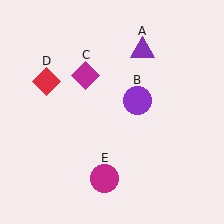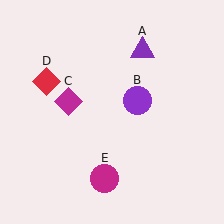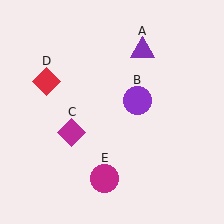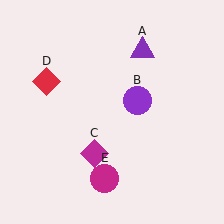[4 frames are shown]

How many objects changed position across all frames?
1 object changed position: magenta diamond (object C).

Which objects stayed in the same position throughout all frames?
Purple triangle (object A) and purple circle (object B) and red diamond (object D) and magenta circle (object E) remained stationary.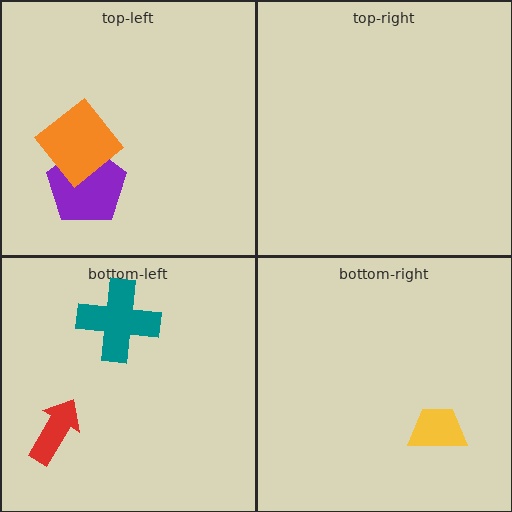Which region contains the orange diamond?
The top-left region.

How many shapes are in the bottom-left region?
2.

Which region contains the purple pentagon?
The top-left region.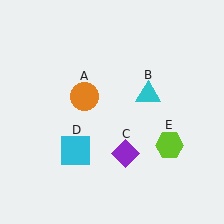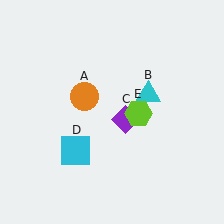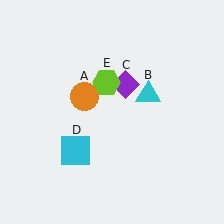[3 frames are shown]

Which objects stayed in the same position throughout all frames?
Orange circle (object A) and cyan triangle (object B) and cyan square (object D) remained stationary.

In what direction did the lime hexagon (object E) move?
The lime hexagon (object E) moved up and to the left.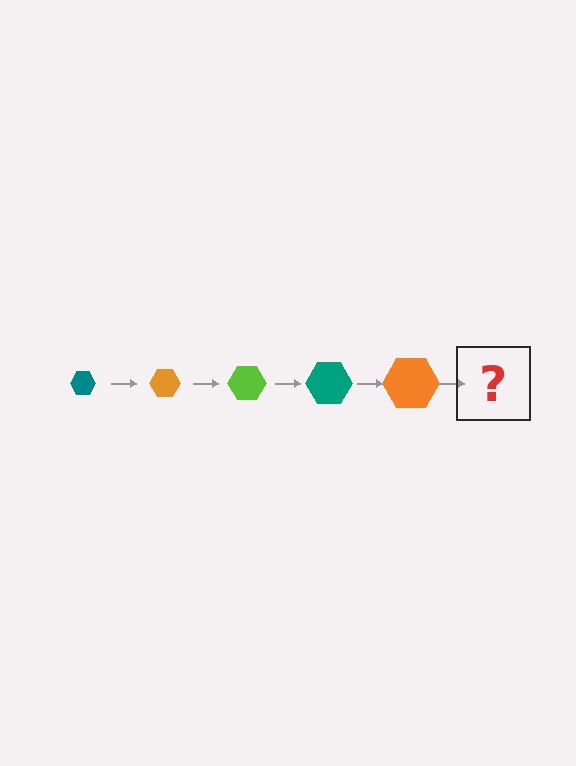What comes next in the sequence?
The next element should be a lime hexagon, larger than the previous one.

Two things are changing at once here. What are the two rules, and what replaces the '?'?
The two rules are that the hexagon grows larger each step and the color cycles through teal, orange, and lime. The '?' should be a lime hexagon, larger than the previous one.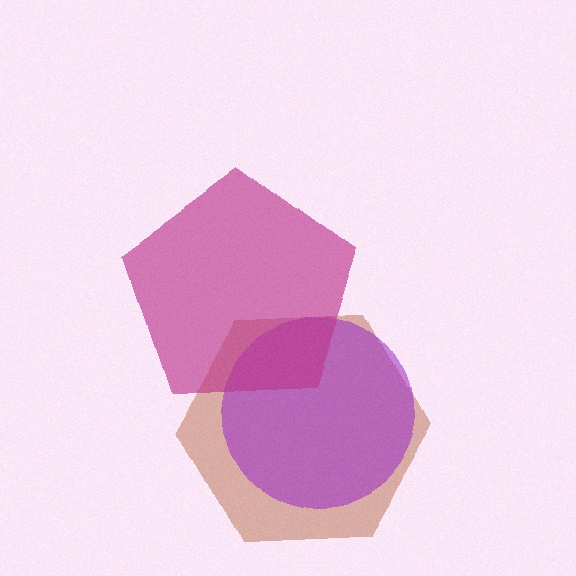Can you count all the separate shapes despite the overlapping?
Yes, there are 3 separate shapes.